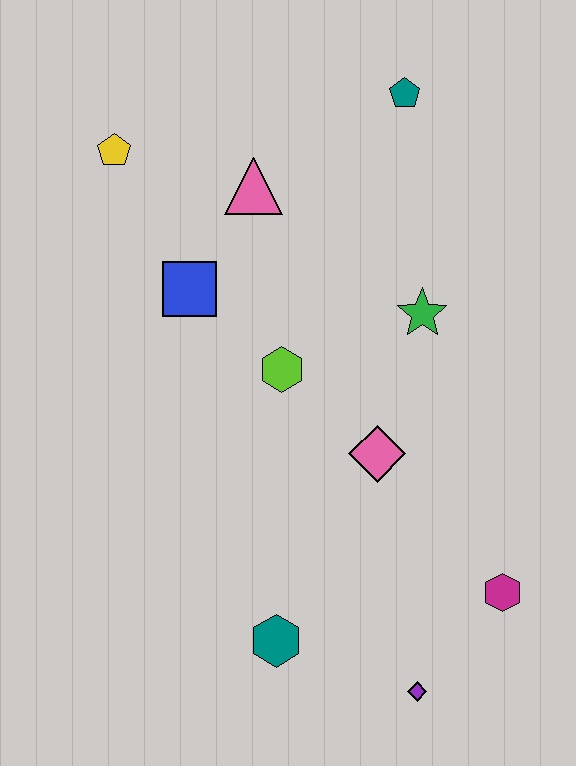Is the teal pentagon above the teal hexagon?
Yes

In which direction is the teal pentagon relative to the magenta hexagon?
The teal pentagon is above the magenta hexagon.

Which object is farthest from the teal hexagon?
The teal pentagon is farthest from the teal hexagon.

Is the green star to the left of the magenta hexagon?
Yes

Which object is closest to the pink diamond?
The lime hexagon is closest to the pink diamond.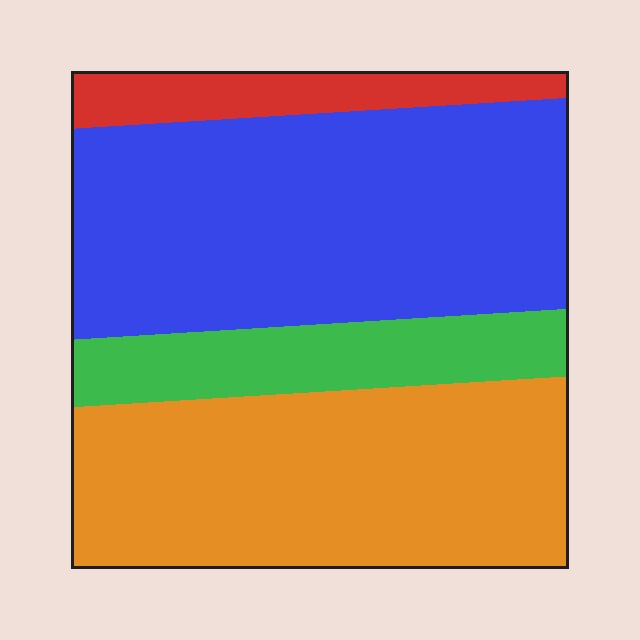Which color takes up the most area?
Blue, at roughly 40%.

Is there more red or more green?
Green.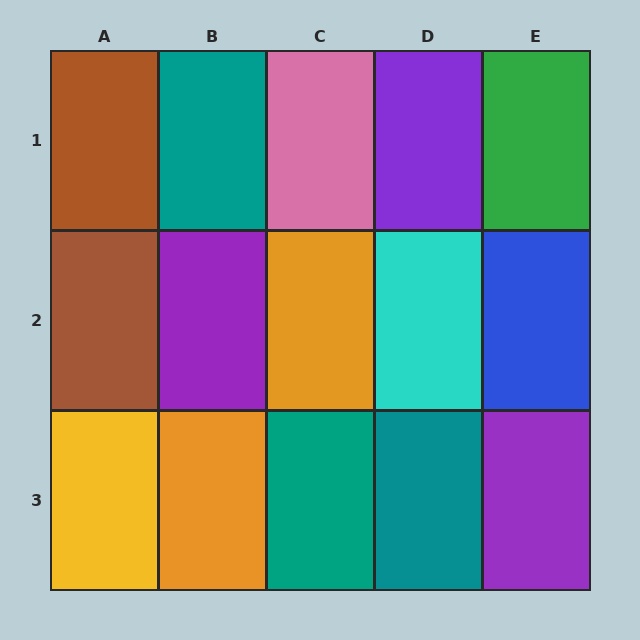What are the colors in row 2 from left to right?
Brown, purple, orange, cyan, blue.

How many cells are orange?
2 cells are orange.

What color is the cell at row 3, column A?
Yellow.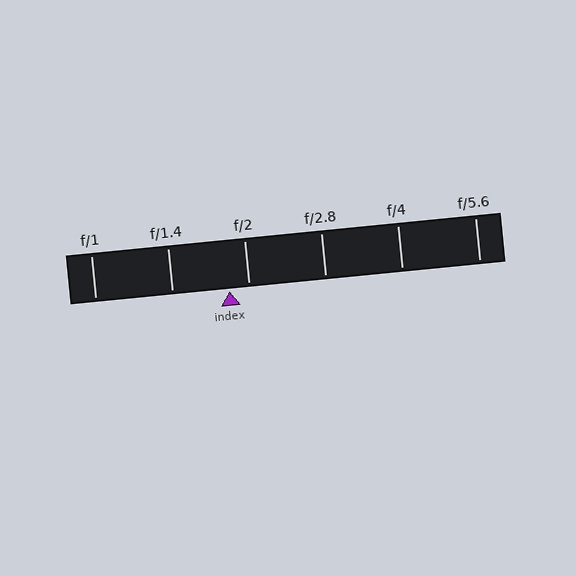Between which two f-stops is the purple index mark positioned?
The index mark is between f/1.4 and f/2.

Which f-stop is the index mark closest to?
The index mark is closest to f/2.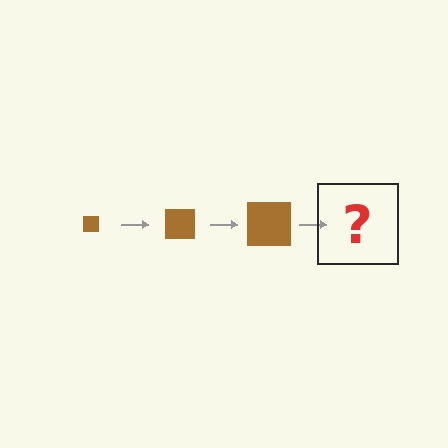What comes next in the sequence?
The next element should be a brown square, larger than the previous one.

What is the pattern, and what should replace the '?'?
The pattern is that the square gets progressively larger each step. The '?' should be a brown square, larger than the previous one.